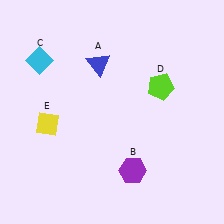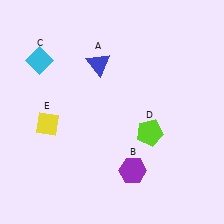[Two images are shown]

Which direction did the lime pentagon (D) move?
The lime pentagon (D) moved down.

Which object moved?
The lime pentagon (D) moved down.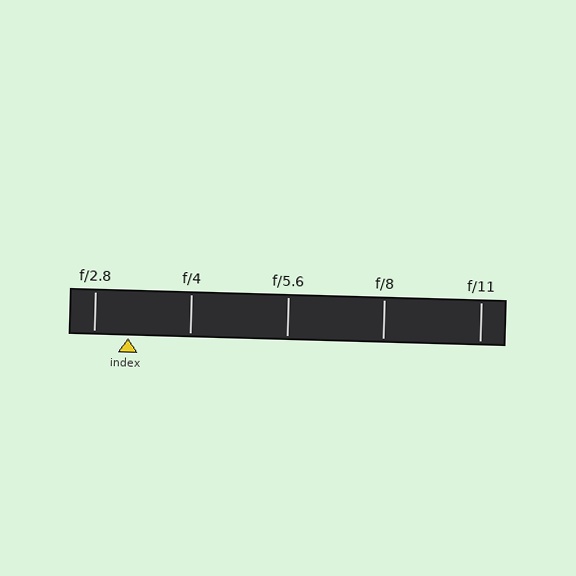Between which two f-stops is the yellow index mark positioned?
The index mark is between f/2.8 and f/4.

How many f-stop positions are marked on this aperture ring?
There are 5 f-stop positions marked.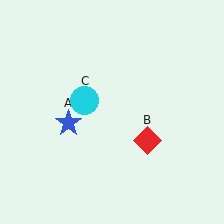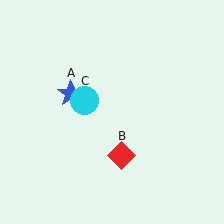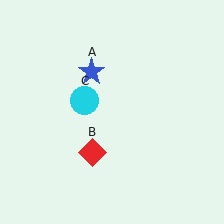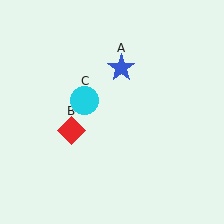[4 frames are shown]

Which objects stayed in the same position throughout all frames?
Cyan circle (object C) remained stationary.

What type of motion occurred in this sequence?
The blue star (object A), red diamond (object B) rotated clockwise around the center of the scene.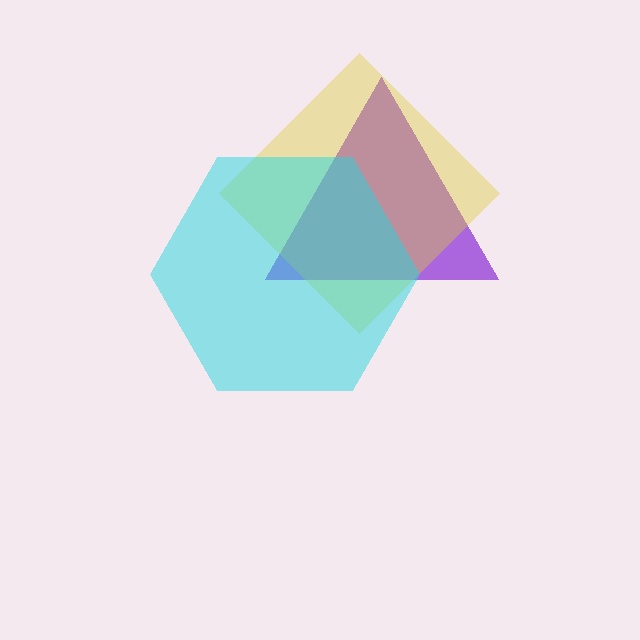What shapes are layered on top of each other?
The layered shapes are: a purple triangle, a yellow diamond, a cyan hexagon.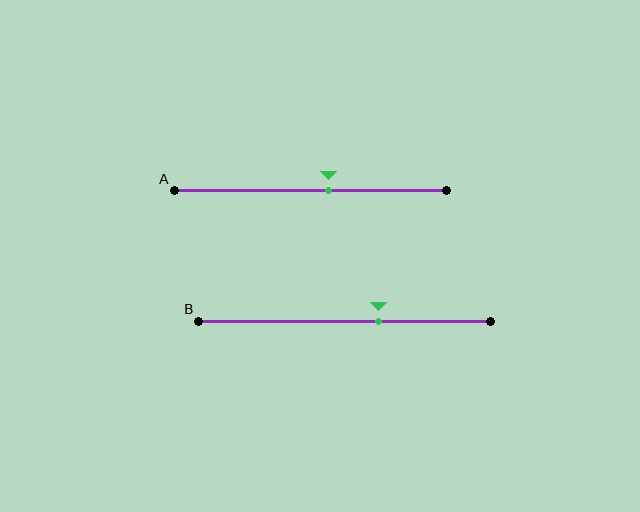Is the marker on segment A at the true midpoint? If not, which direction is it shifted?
No, the marker on segment A is shifted to the right by about 7% of the segment length.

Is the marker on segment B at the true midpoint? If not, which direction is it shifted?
No, the marker on segment B is shifted to the right by about 12% of the segment length.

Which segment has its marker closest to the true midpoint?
Segment A has its marker closest to the true midpoint.